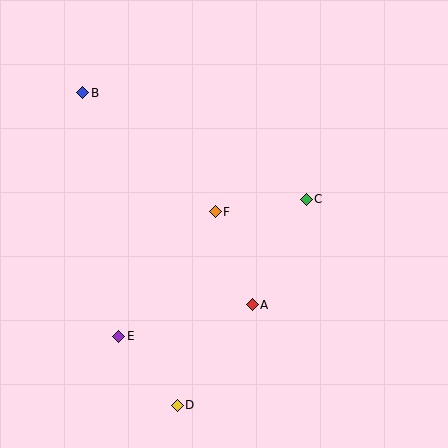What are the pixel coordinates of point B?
Point B is at (83, 93).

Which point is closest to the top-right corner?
Point C is closest to the top-right corner.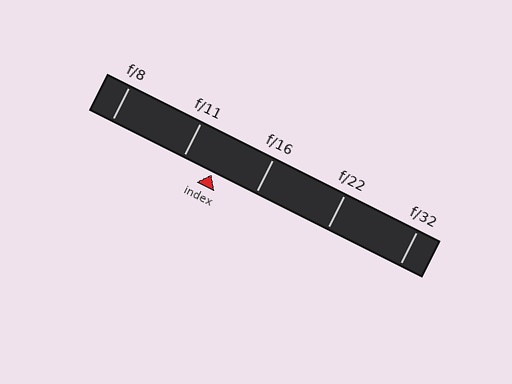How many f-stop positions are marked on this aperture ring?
There are 5 f-stop positions marked.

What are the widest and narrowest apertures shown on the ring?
The widest aperture shown is f/8 and the narrowest is f/32.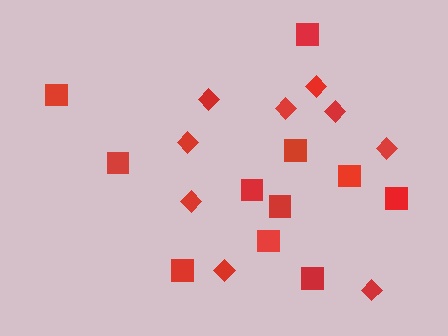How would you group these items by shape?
There are 2 groups: one group of squares (11) and one group of diamonds (9).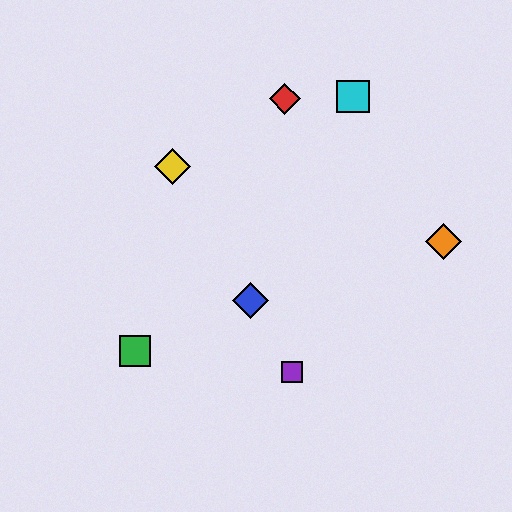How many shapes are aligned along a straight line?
3 shapes (the blue diamond, the yellow diamond, the purple square) are aligned along a straight line.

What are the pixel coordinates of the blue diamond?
The blue diamond is at (250, 300).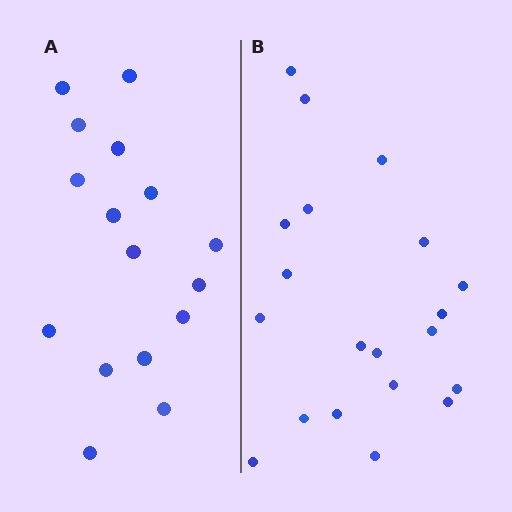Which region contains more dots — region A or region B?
Region B (the right region) has more dots.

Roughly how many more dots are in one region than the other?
Region B has about 4 more dots than region A.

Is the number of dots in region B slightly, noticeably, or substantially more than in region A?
Region B has noticeably more, but not dramatically so. The ratio is roughly 1.2 to 1.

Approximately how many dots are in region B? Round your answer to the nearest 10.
About 20 dots.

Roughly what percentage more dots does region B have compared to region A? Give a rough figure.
About 25% more.